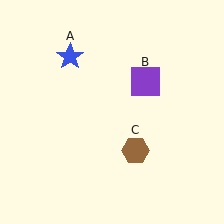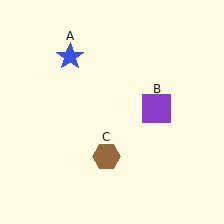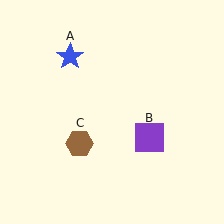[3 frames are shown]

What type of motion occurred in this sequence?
The purple square (object B), brown hexagon (object C) rotated clockwise around the center of the scene.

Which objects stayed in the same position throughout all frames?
Blue star (object A) remained stationary.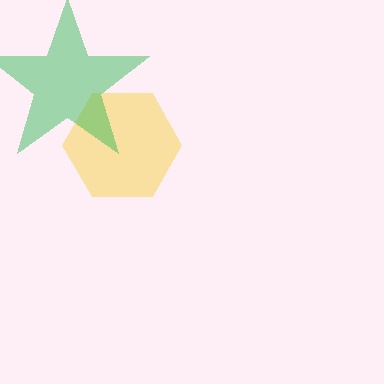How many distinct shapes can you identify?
There are 2 distinct shapes: a yellow hexagon, a green star.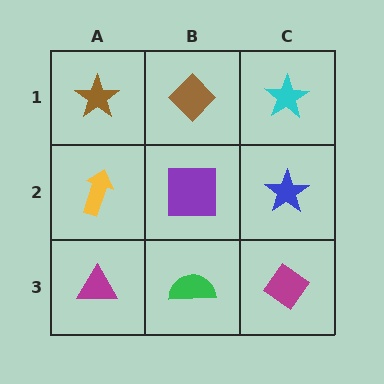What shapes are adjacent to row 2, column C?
A cyan star (row 1, column C), a magenta diamond (row 3, column C), a purple square (row 2, column B).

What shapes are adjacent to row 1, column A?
A yellow arrow (row 2, column A), a brown diamond (row 1, column B).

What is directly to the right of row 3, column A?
A green semicircle.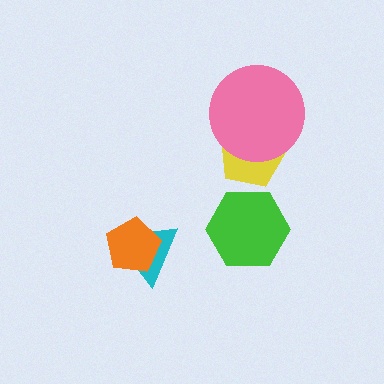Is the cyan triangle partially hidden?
Yes, it is partially covered by another shape.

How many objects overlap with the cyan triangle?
1 object overlaps with the cyan triangle.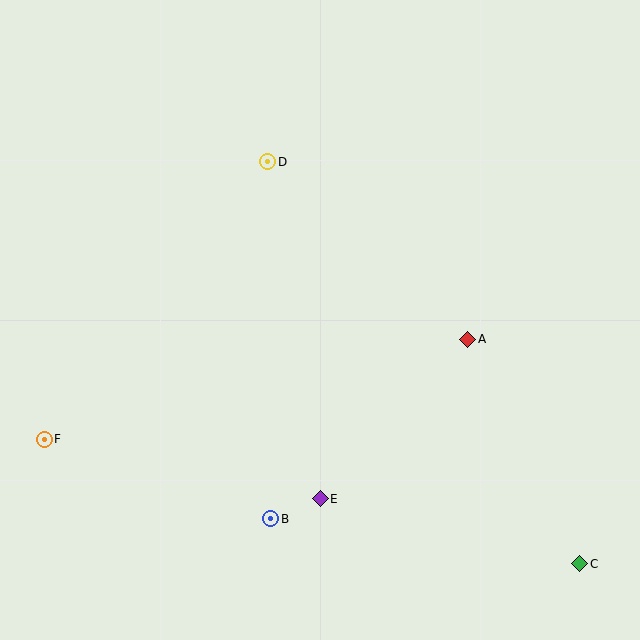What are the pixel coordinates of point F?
Point F is at (44, 439).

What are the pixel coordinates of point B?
Point B is at (271, 519).